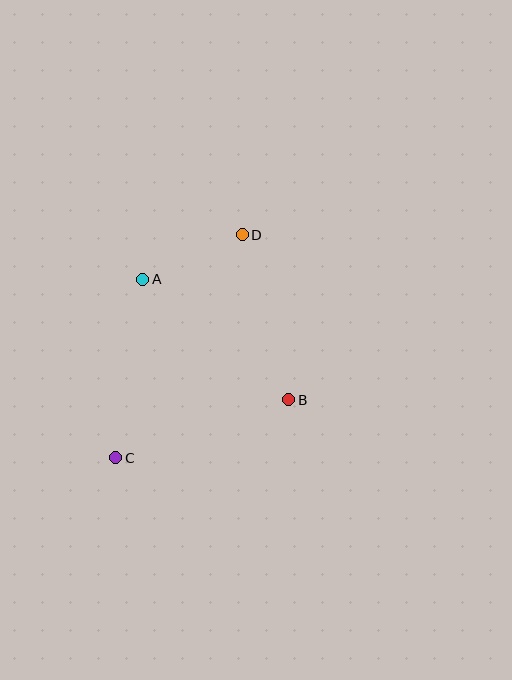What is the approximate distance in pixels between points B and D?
The distance between B and D is approximately 171 pixels.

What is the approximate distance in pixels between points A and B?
The distance between A and B is approximately 189 pixels.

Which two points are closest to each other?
Points A and D are closest to each other.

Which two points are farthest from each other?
Points C and D are farthest from each other.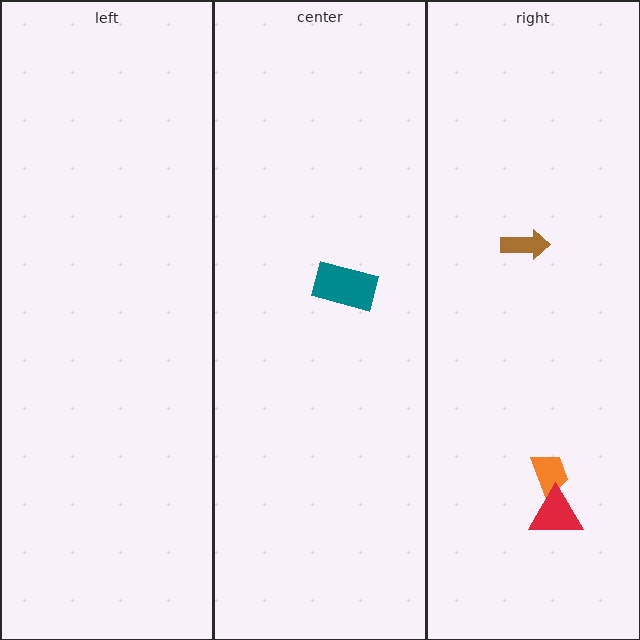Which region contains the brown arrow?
The right region.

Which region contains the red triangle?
The right region.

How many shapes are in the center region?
1.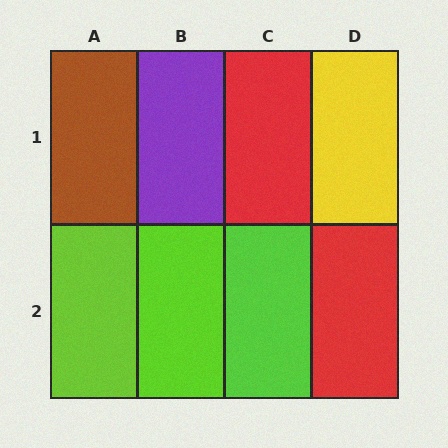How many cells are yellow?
1 cell is yellow.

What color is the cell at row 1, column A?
Brown.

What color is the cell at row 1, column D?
Yellow.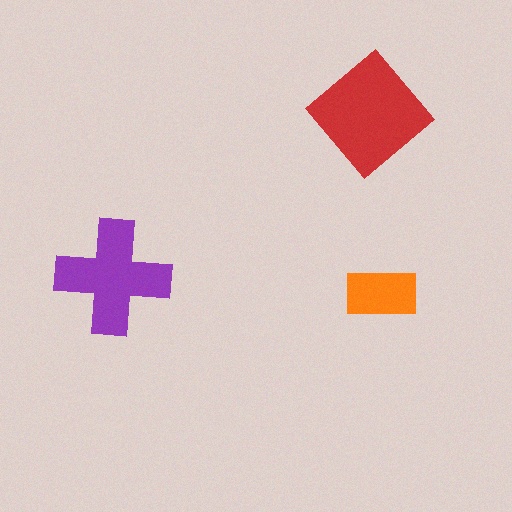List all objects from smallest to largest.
The orange rectangle, the purple cross, the red diamond.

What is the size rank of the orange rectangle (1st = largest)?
3rd.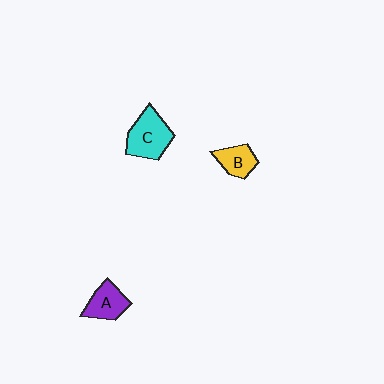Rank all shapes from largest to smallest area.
From largest to smallest: C (cyan), A (purple), B (yellow).